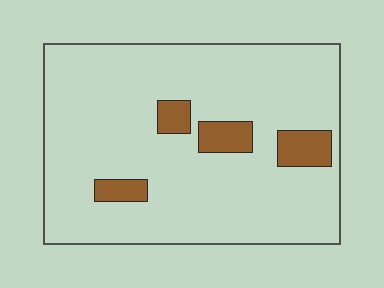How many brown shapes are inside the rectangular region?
4.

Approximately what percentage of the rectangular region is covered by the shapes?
Approximately 10%.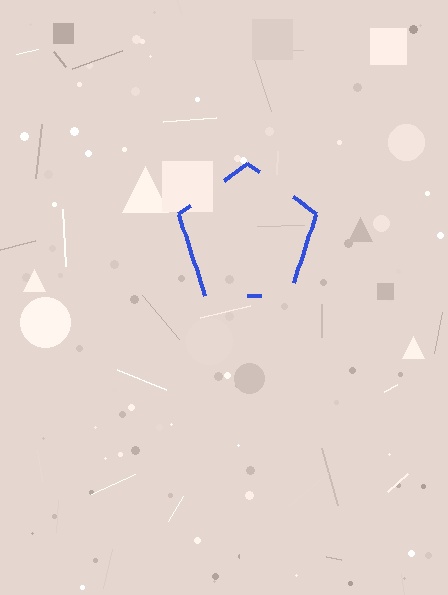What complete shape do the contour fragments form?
The contour fragments form a pentagon.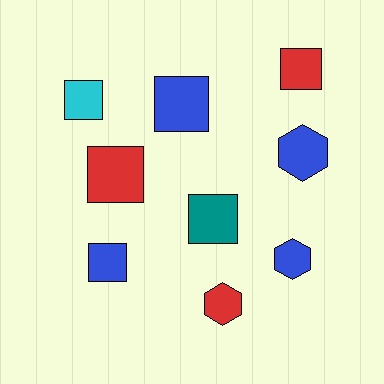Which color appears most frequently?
Blue, with 4 objects.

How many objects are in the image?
There are 9 objects.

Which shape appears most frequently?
Square, with 6 objects.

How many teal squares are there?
There is 1 teal square.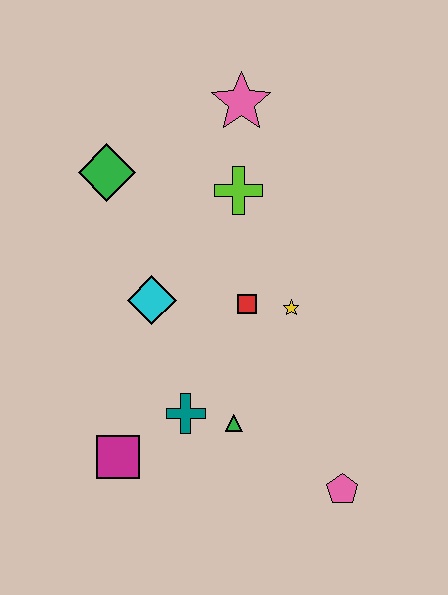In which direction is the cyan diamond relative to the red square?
The cyan diamond is to the left of the red square.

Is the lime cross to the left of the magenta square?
No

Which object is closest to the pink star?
The lime cross is closest to the pink star.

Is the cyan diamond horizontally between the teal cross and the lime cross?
No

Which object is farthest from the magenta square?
The pink star is farthest from the magenta square.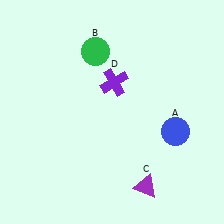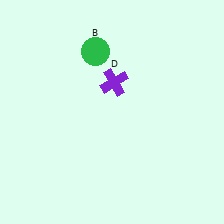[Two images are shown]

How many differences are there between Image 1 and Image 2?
There are 2 differences between the two images.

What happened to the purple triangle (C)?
The purple triangle (C) was removed in Image 2. It was in the bottom-right area of Image 1.